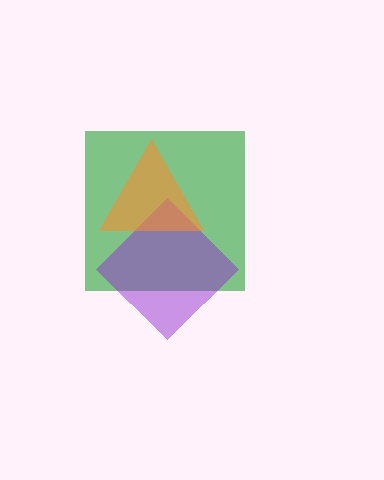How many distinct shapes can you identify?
There are 3 distinct shapes: a green square, a purple diamond, an orange triangle.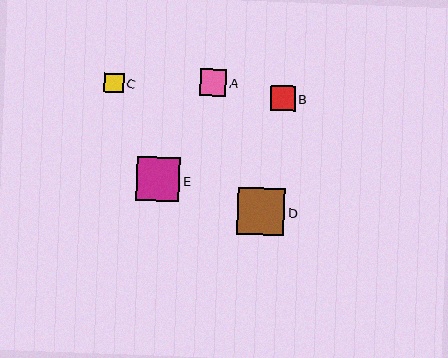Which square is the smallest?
Square C is the smallest with a size of approximately 19 pixels.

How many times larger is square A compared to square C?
Square A is approximately 1.4 times the size of square C.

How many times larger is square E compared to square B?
Square E is approximately 1.7 times the size of square B.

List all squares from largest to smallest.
From largest to smallest: D, E, A, B, C.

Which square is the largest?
Square D is the largest with a size of approximately 47 pixels.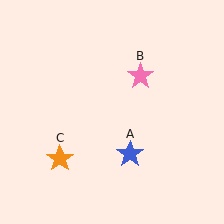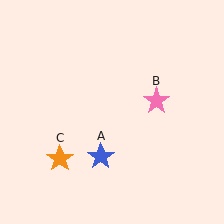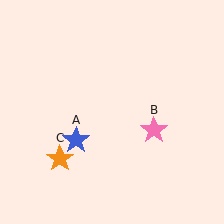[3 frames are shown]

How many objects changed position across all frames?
2 objects changed position: blue star (object A), pink star (object B).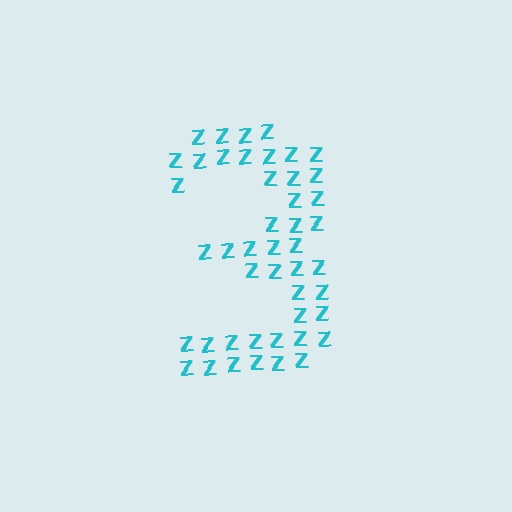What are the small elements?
The small elements are letter Z's.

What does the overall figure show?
The overall figure shows the digit 3.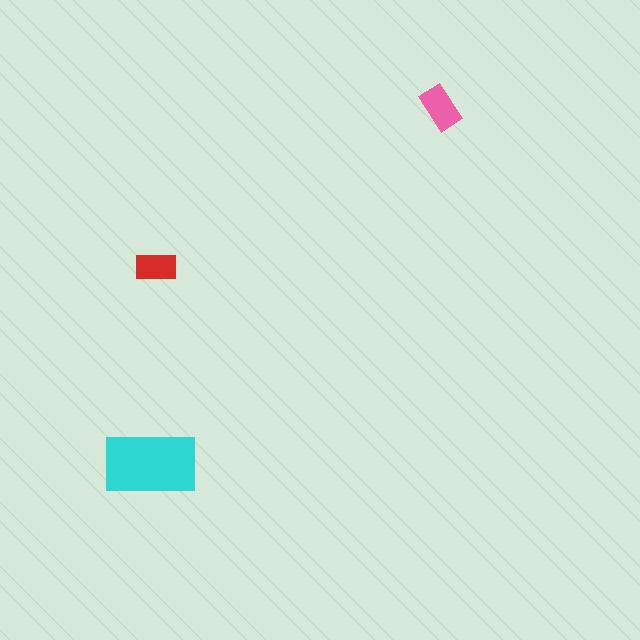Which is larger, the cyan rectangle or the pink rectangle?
The cyan one.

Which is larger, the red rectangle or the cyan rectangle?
The cyan one.